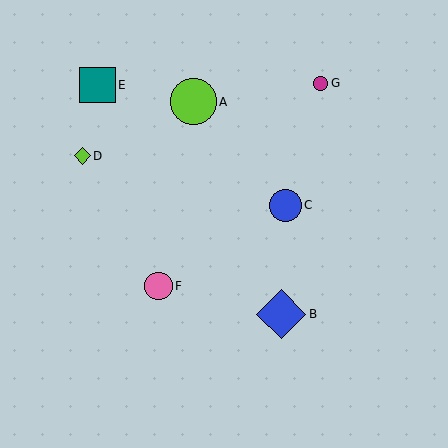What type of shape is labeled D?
Shape D is a lime diamond.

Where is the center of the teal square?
The center of the teal square is at (98, 85).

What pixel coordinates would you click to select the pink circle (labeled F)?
Click at (158, 286) to select the pink circle F.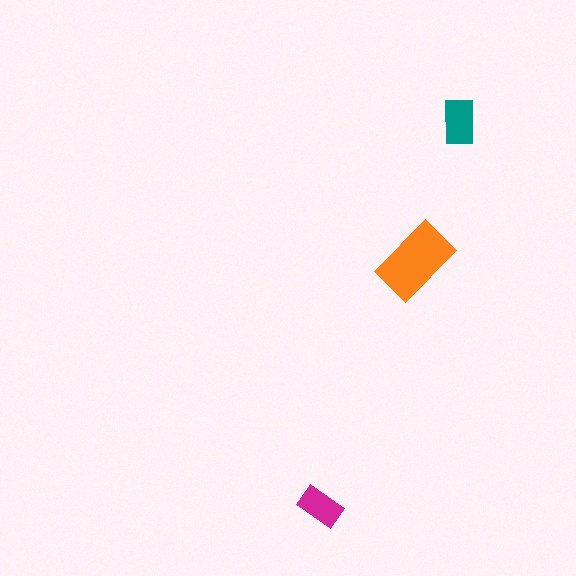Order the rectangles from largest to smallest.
the orange one, the teal one, the magenta one.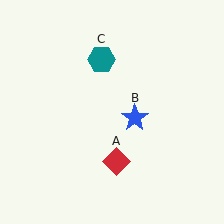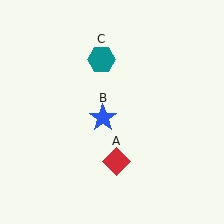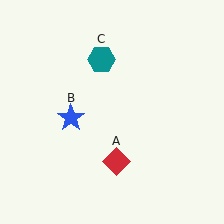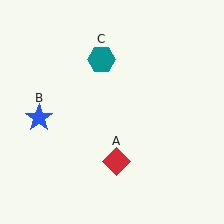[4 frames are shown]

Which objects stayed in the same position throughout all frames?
Red diamond (object A) and teal hexagon (object C) remained stationary.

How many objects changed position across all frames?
1 object changed position: blue star (object B).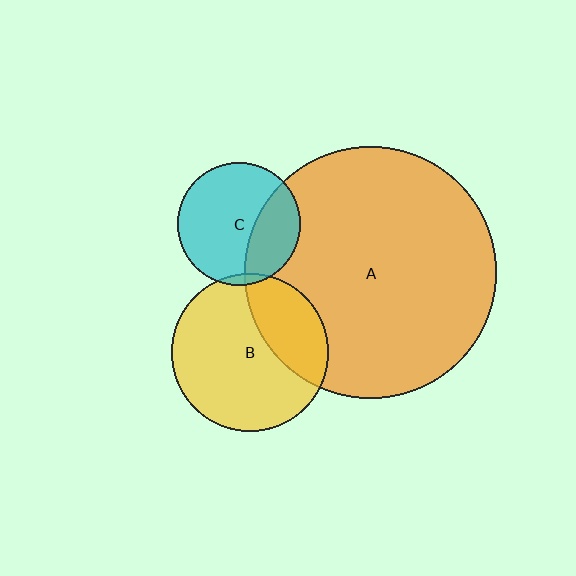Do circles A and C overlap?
Yes.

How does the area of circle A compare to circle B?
Approximately 2.6 times.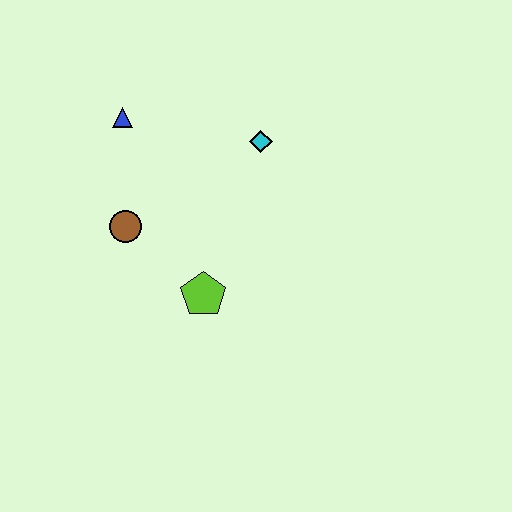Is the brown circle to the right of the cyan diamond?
No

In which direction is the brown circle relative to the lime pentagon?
The brown circle is to the left of the lime pentagon.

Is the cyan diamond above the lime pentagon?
Yes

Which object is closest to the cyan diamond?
The blue triangle is closest to the cyan diamond.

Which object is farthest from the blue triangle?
The lime pentagon is farthest from the blue triangle.